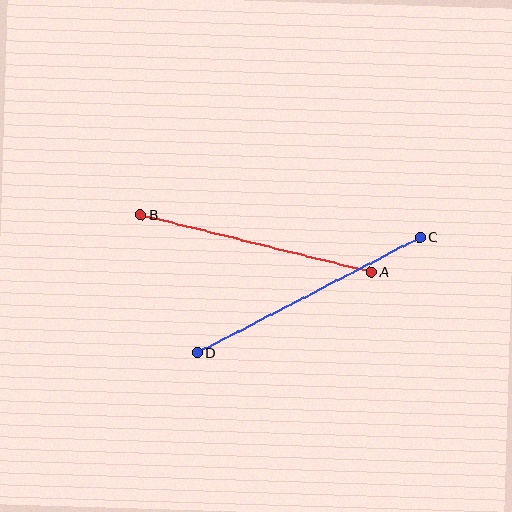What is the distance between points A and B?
The distance is approximately 237 pixels.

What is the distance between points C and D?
The distance is approximately 251 pixels.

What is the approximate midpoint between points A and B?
The midpoint is at approximately (256, 243) pixels.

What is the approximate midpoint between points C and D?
The midpoint is at approximately (309, 295) pixels.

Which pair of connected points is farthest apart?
Points C and D are farthest apart.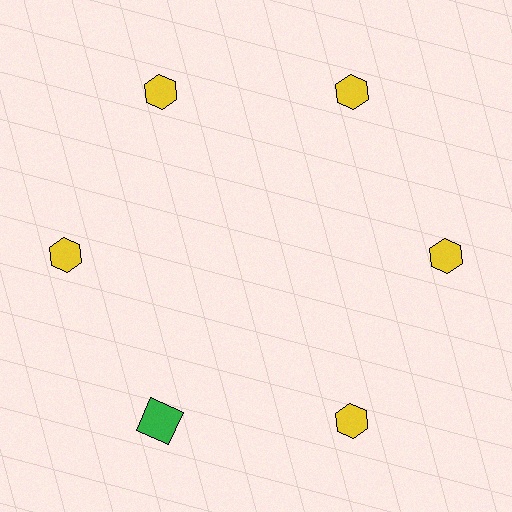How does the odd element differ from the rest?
It differs in both color (green instead of yellow) and shape (square instead of hexagon).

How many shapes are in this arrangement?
There are 6 shapes arranged in a ring pattern.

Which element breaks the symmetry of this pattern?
The green square at roughly the 7 o'clock position breaks the symmetry. All other shapes are yellow hexagons.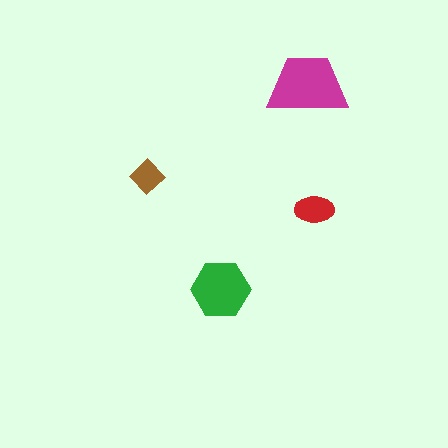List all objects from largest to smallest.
The magenta trapezoid, the green hexagon, the red ellipse, the brown diamond.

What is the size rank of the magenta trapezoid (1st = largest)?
1st.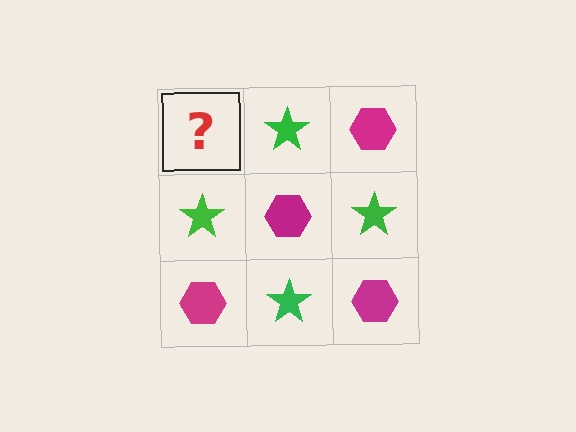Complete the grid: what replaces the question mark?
The question mark should be replaced with a magenta hexagon.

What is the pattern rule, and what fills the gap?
The rule is that it alternates magenta hexagon and green star in a checkerboard pattern. The gap should be filled with a magenta hexagon.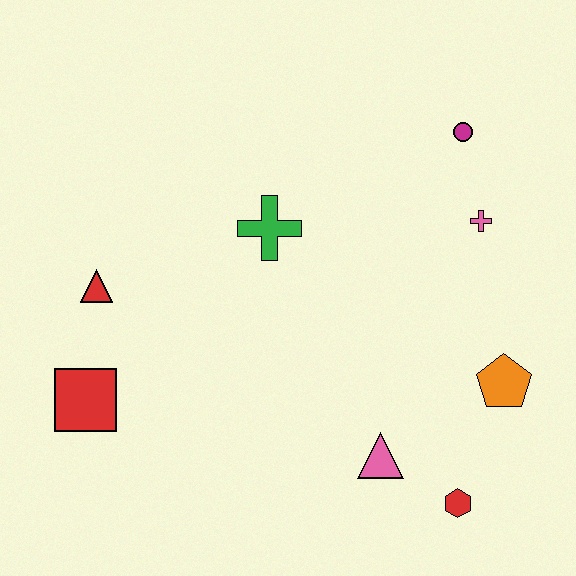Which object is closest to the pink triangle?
The red hexagon is closest to the pink triangle.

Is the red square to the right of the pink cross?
No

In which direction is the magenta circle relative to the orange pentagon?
The magenta circle is above the orange pentagon.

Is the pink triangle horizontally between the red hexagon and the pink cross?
No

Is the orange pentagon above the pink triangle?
Yes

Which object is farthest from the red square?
The magenta circle is farthest from the red square.